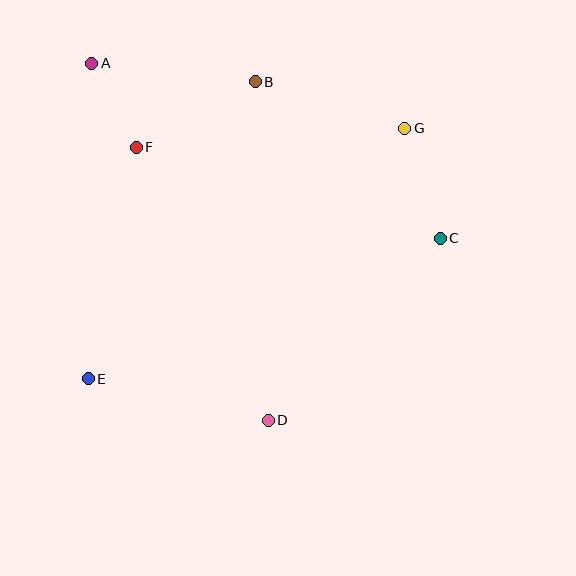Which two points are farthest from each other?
Points E and G are farthest from each other.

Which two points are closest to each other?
Points A and F are closest to each other.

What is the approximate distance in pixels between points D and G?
The distance between D and G is approximately 323 pixels.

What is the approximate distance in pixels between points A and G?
The distance between A and G is approximately 320 pixels.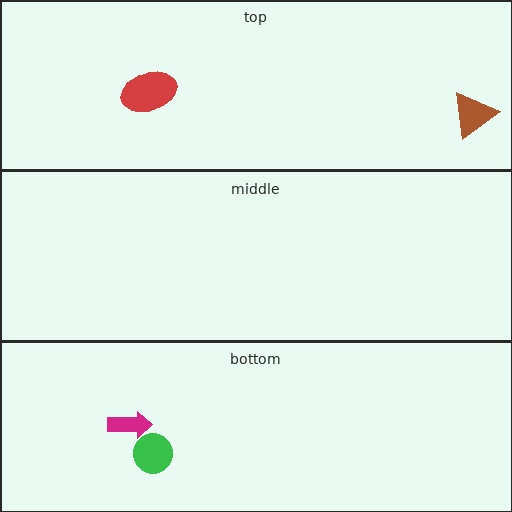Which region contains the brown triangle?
The top region.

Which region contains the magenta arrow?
The bottom region.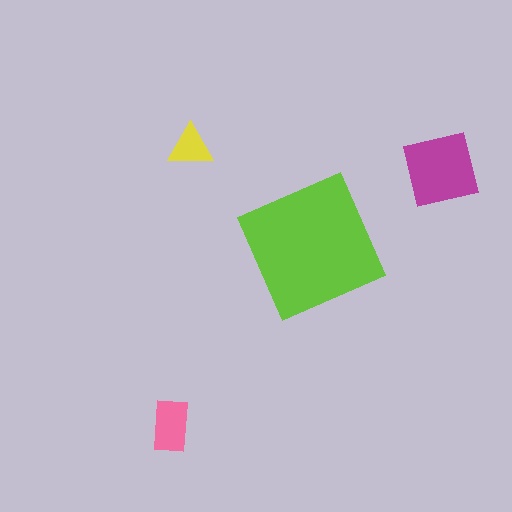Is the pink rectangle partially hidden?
No, the pink rectangle is fully visible.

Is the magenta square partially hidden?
No, the magenta square is fully visible.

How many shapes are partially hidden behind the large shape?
0 shapes are partially hidden.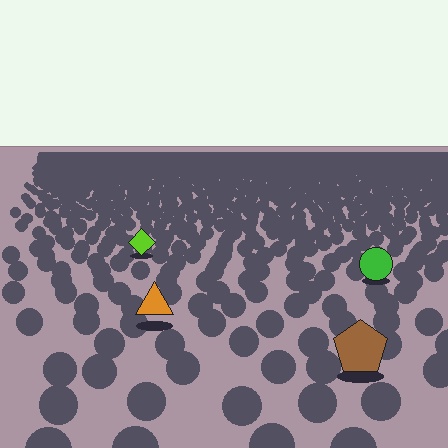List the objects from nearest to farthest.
From nearest to farthest: the brown pentagon, the orange triangle, the green circle, the lime diamond.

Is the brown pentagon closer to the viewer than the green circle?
Yes. The brown pentagon is closer — you can tell from the texture gradient: the ground texture is coarser near it.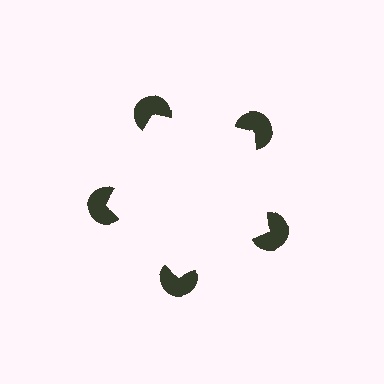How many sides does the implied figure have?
5 sides.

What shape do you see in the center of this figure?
An illusory pentagon — its edges are inferred from the aligned wedge cuts in the pac-man discs, not physically drawn.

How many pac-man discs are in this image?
There are 5 — one at each vertex of the illusory pentagon.